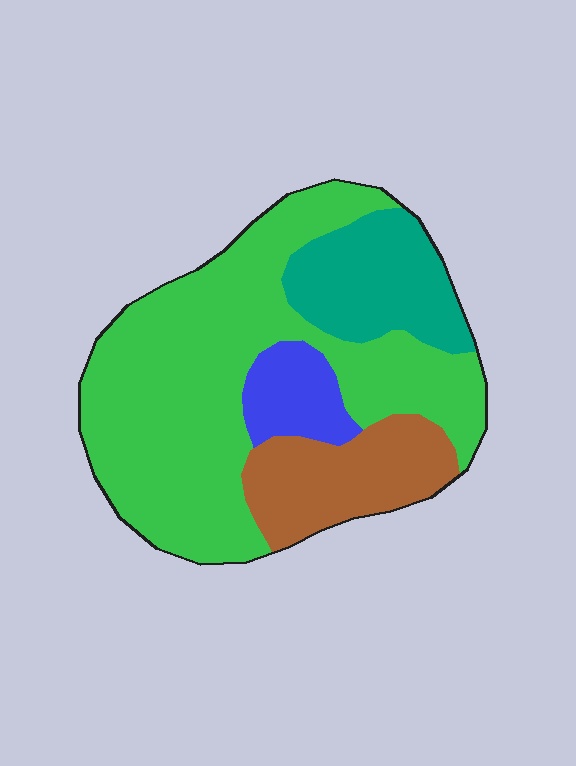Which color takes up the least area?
Blue, at roughly 10%.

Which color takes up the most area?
Green, at roughly 60%.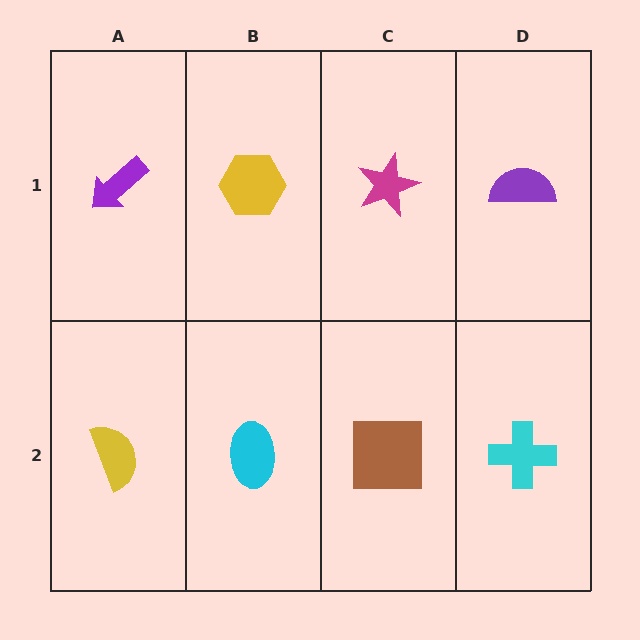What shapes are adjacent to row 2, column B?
A yellow hexagon (row 1, column B), a yellow semicircle (row 2, column A), a brown square (row 2, column C).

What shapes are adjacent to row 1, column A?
A yellow semicircle (row 2, column A), a yellow hexagon (row 1, column B).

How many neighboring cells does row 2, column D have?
2.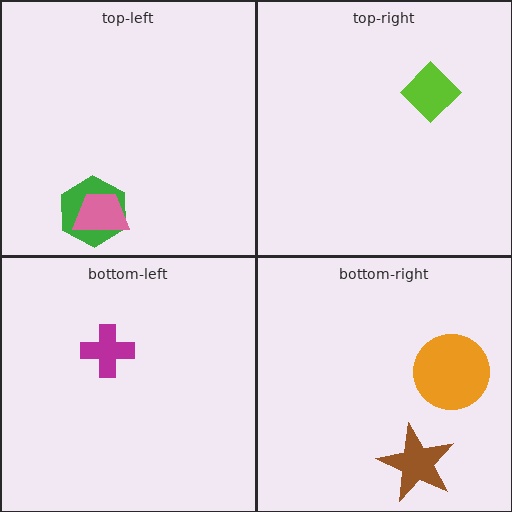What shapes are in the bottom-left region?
The magenta cross.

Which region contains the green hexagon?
The top-left region.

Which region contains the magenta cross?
The bottom-left region.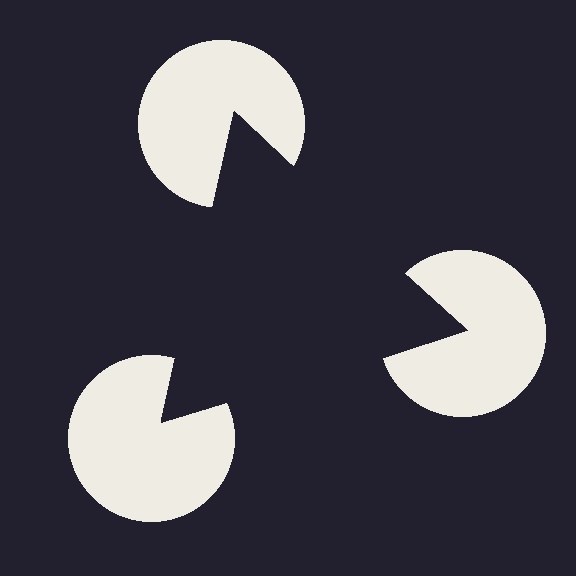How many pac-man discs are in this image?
There are 3 — one at each vertex of the illusory triangle.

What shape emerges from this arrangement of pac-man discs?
An illusory triangle — its edges are inferred from the aligned wedge cuts in the pac-man discs, not physically drawn.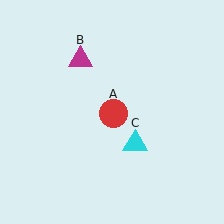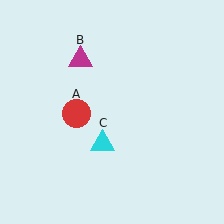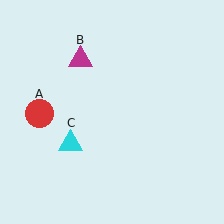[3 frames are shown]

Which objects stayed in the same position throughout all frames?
Magenta triangle (object B) remained stationary.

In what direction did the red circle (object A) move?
The red circle (object A) moved left.